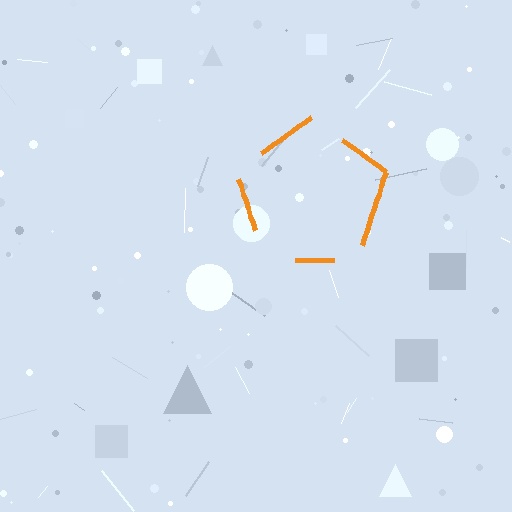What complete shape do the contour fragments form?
The contour fragments form a pentagon.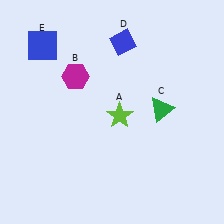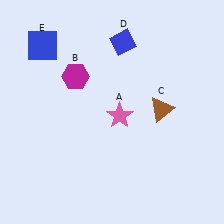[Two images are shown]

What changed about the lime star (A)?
In Image 1, A is lime. In Image 2, it changed to pink.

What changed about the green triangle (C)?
In Image 1, C is green. In Image 2, it changed to brown.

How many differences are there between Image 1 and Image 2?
There are 2 differences between the two images.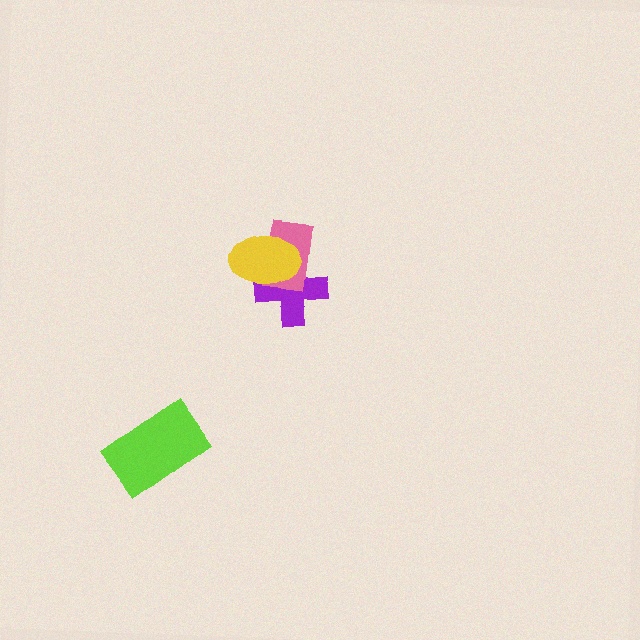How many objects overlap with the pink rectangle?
2 objects overlap with the pink rectangle.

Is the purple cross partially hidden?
Yes, it is partially covered by another shape.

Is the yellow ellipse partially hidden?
No, no other shape covers it.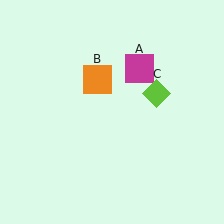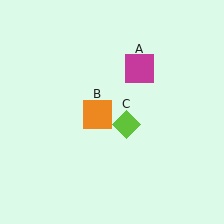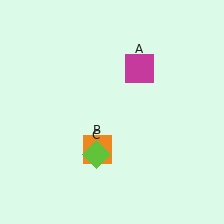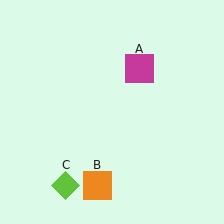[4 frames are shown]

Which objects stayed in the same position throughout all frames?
Magenta square (object A) remained stationary.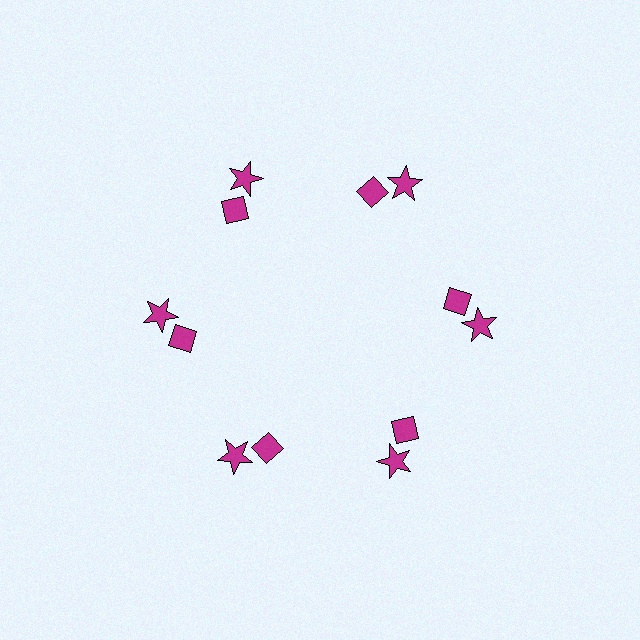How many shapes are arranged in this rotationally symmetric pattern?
There are 12 shapes, arranged in 6 groups of 2.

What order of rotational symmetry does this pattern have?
This pattern has 6-fold rotational symmetry.